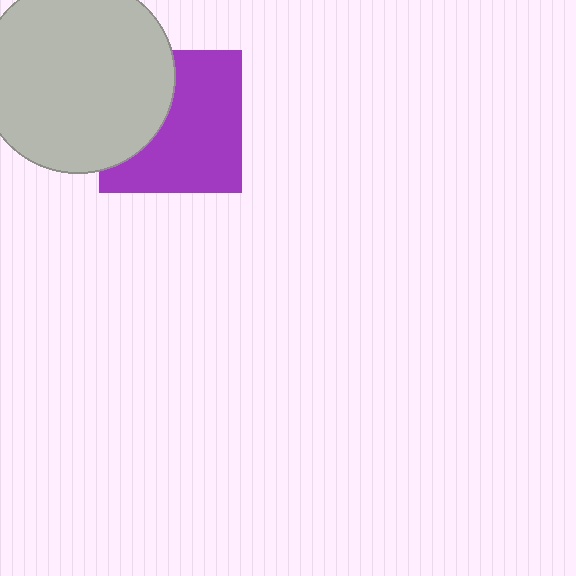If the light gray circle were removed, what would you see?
You would see the complete purple square.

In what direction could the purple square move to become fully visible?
The purple square could move right. That would shift it out from behind the light gray circle entirely.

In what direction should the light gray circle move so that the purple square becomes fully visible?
The light gray circle should move left. That is the shortest direction to clear the overlap and leave the purple square fully visible.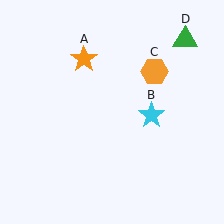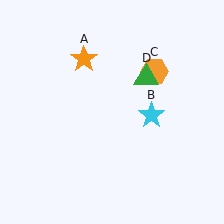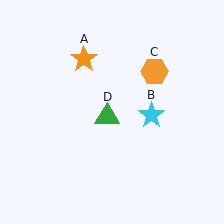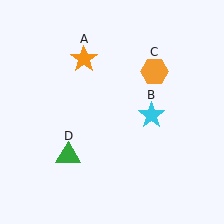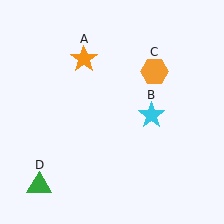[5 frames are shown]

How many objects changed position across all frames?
1 object changed position: green triangle (object D).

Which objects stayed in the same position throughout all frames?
Orange star (object A) and cyan star (object B) and orange hexagon (object C) remained stationary.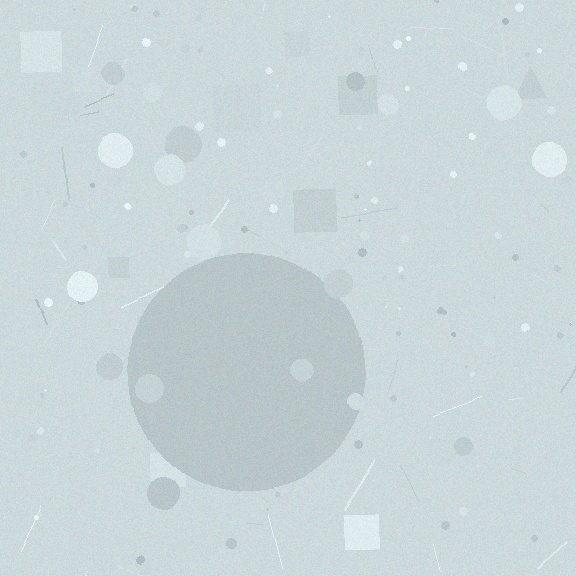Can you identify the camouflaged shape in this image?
The camouflaged shape is a circle.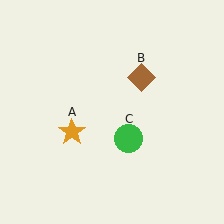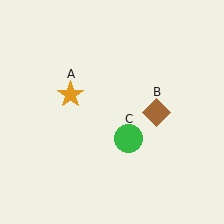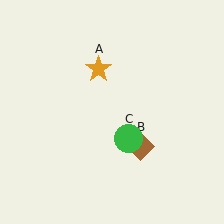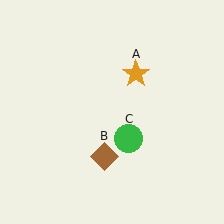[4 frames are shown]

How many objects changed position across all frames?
2 objects changed position: orange star (object A), brown diamond (object B).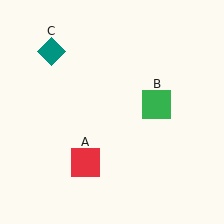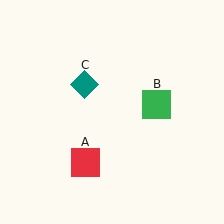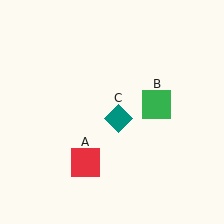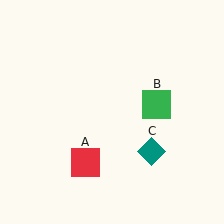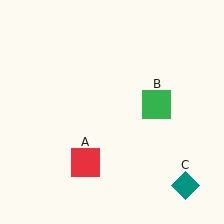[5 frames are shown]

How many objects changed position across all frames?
1 object changed position: teal diamond (object C).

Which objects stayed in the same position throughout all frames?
Red square (object A) and green square (object B) remained stationary.